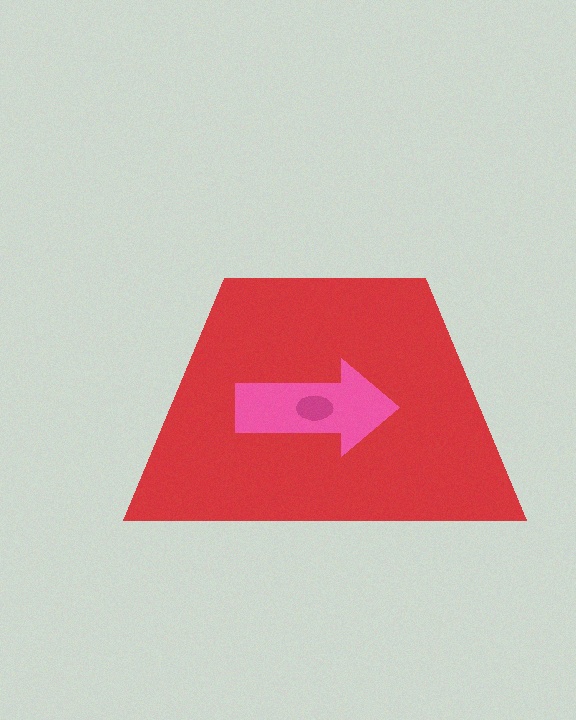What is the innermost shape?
The magenta ellipse.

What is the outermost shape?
The red trapezoid.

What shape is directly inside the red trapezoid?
The pink arrow.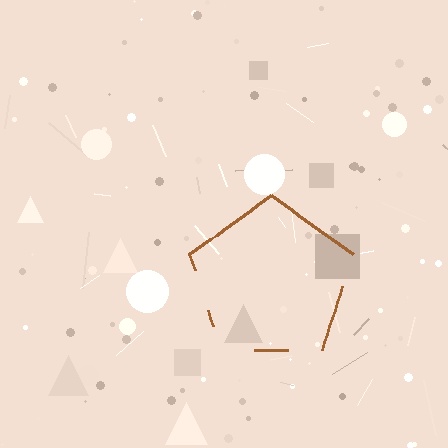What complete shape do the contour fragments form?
The contour fragments form a pentagon.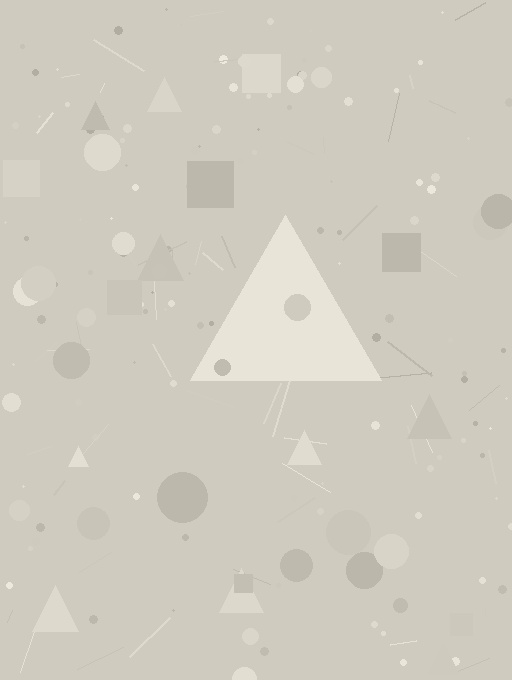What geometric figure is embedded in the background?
A triangle is embedded in the background.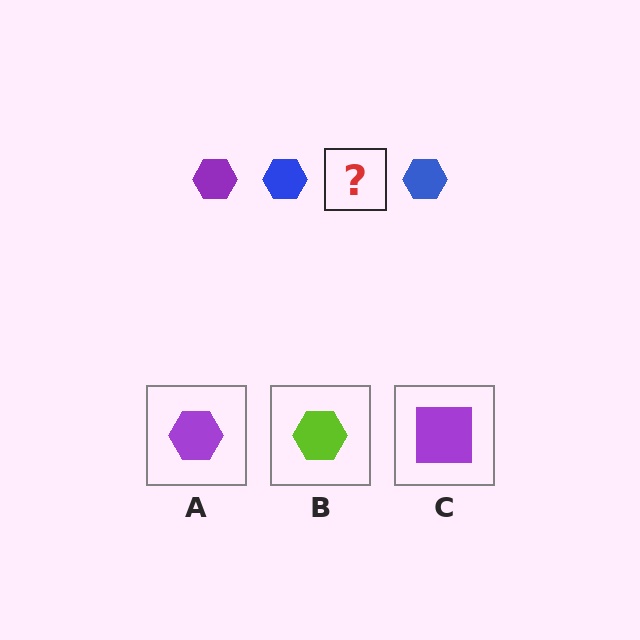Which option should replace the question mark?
Option A.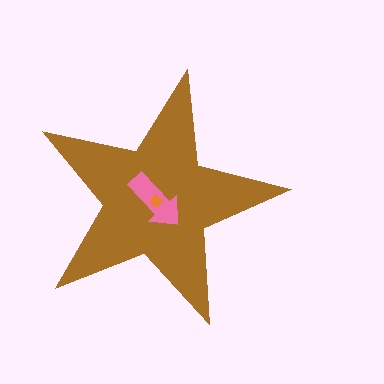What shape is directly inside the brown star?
The pink arrow.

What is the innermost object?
The orange diamond.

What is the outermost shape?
The brown star.